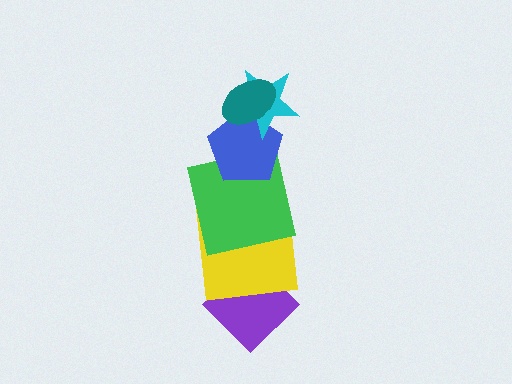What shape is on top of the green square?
The blue pentagon is on top of the green square.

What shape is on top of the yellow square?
The green square is on top of the yellow square.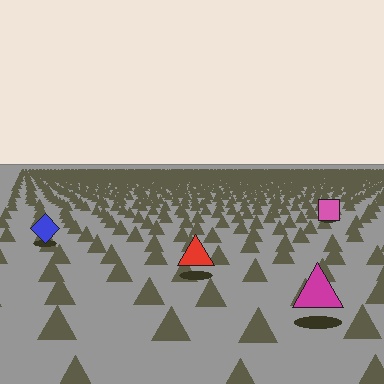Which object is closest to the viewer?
The magenta triangle is closest. The texture marks near it are larger and more spread out.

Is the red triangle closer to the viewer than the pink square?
Yes. The red triangle is closer — you can tell from the texture gradient: the ground texture is coarser near it.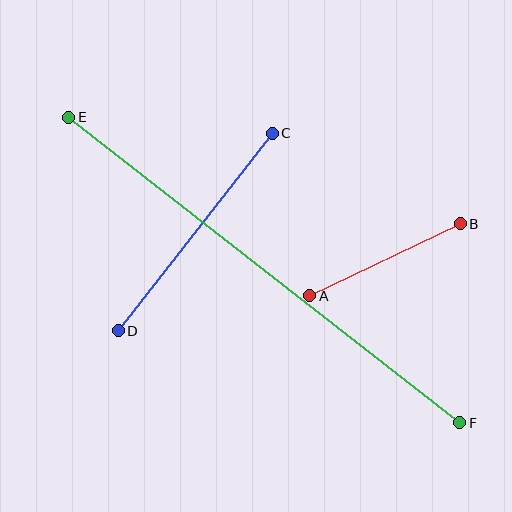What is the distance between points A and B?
The distance is approximately 167 pixels.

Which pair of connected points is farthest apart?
Points E and F are farthest apart.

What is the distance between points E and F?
The distance is approximately 496 pixels.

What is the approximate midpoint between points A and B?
The midpoint is at approximately (385, 260) pixels.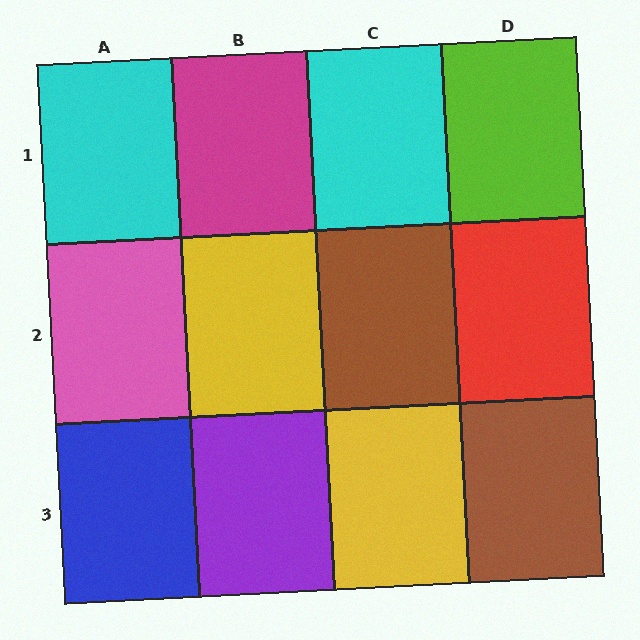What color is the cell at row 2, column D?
Red.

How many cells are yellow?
2 cells are yellow.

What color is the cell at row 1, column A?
Cyan.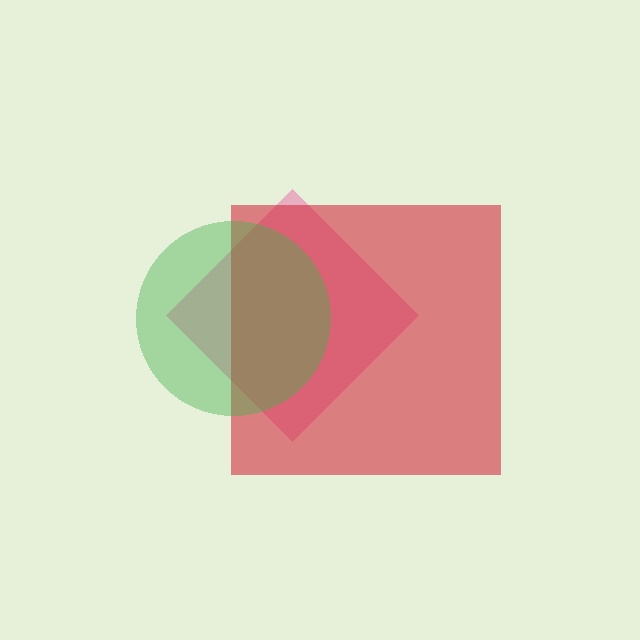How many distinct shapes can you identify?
There are 3 distinct shapes: a pink diamond, a red square, a green circle.